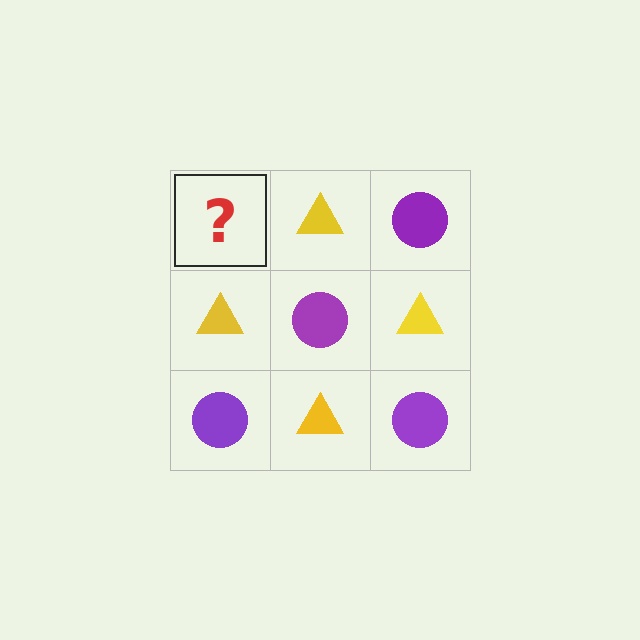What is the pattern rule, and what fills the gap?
The rule is that it alternates purple circle and yellow triangle in a checkerboard pattern. The gap should be filled with a purple circle.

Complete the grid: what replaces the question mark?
The question mark should be replaced with a purple circle.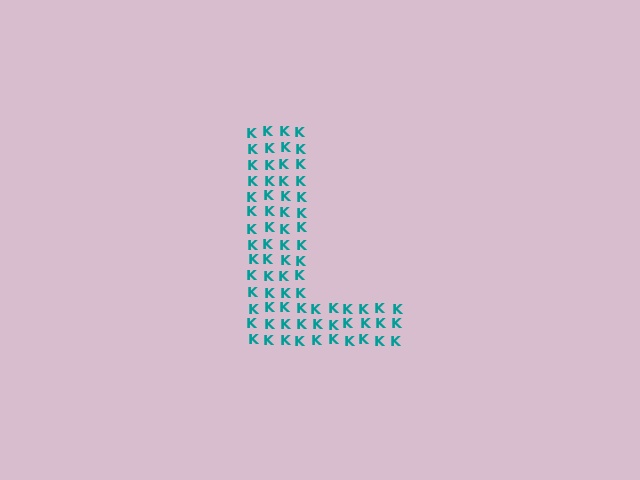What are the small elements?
The small elements are letter K's.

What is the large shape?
The large shape is the letter L.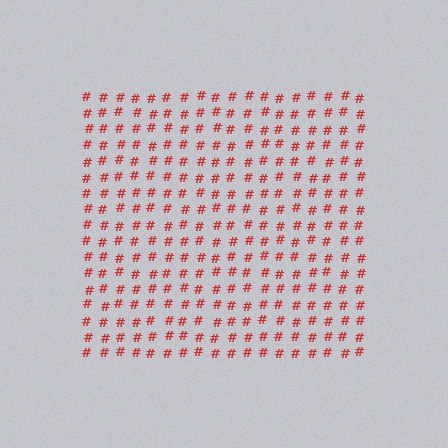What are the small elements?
The small elements are hash symbols.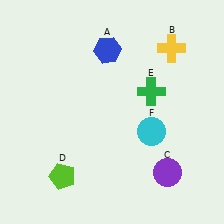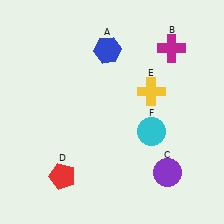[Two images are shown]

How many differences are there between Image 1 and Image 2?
There are 3 differences between the two images.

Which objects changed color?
B changed from yellow to magenta. D changed from lime to red. E changed from green to yellow.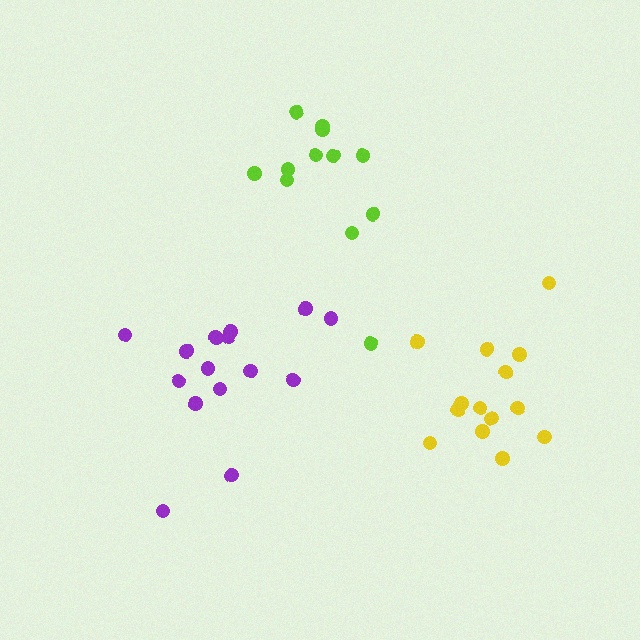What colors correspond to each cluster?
The clusters are colored: yellow, purple, lime.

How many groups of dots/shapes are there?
There are 3 groups.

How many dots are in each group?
Group 1: 14 dots, Group 2: 15 dots, Group 3: 12 dots (41 total).